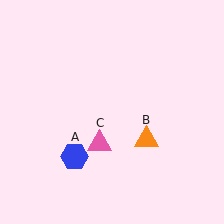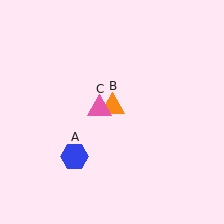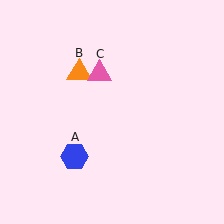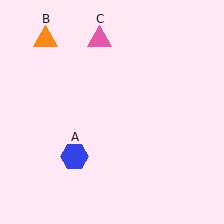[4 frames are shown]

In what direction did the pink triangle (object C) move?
The pink triangle (object C) moved up.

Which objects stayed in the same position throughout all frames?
Blue hexagon (object A) remained stationary.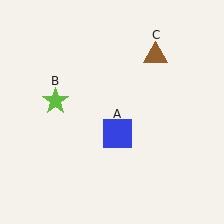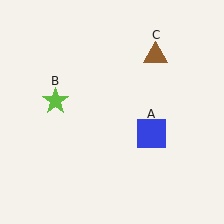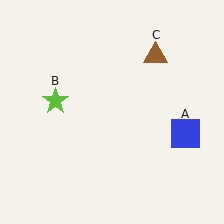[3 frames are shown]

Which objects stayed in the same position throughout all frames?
Lime star (object B) and brown triangle (object C) remained stationary.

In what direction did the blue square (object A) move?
The blue square (object A) moved right.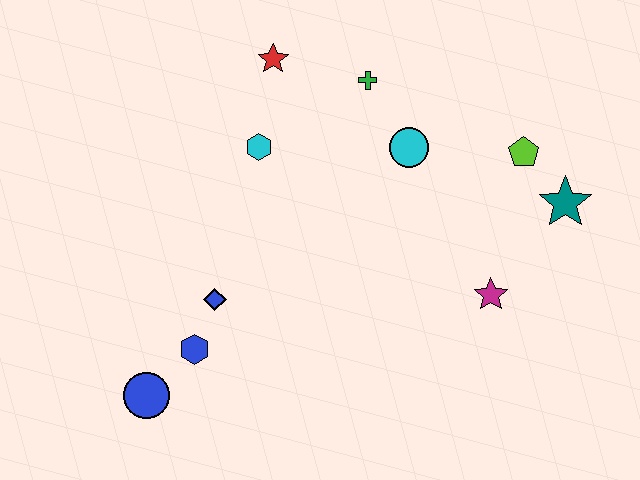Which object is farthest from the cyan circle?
The blue circle is farthest from the cyan circle.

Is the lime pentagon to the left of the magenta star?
No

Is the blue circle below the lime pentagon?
Yes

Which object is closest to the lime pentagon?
The teal star is closest to the lime pentagon.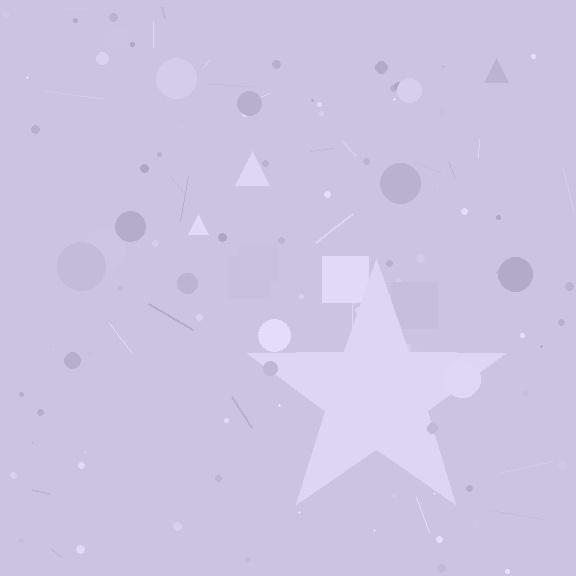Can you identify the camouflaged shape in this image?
The camouflaged shape is a star.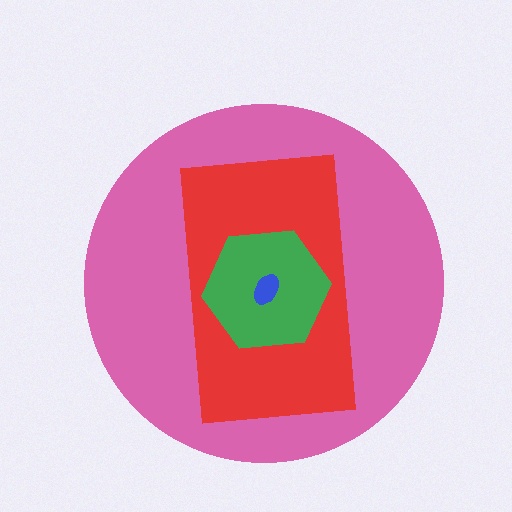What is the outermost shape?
The pink circle.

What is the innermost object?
The blue ellipse.